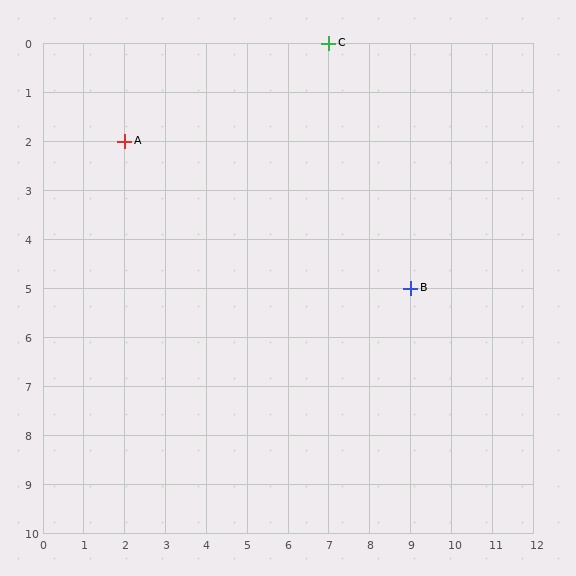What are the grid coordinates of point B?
Point B is at grid coordinates (9, 5).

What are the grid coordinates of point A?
Point A is at grid coordinates (2, 2).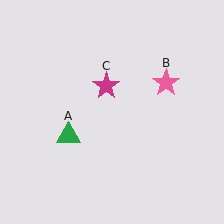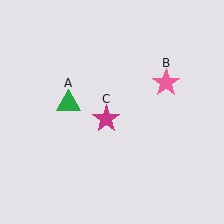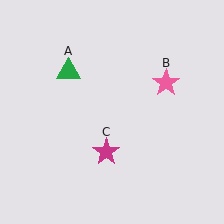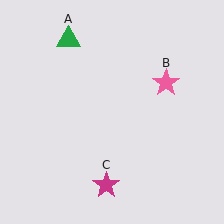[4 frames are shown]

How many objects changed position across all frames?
2 objects changed position: green triangle (object A), magenta star (object C).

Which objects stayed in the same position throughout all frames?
Pink star (object B) remained stationary.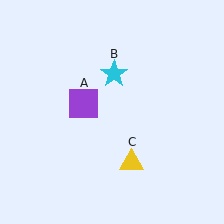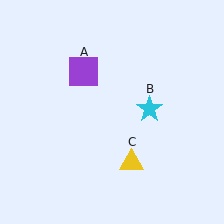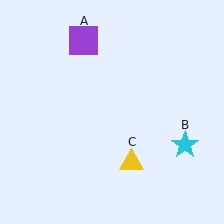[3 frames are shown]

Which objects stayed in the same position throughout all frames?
Yellow triangle (object C) remained stationary.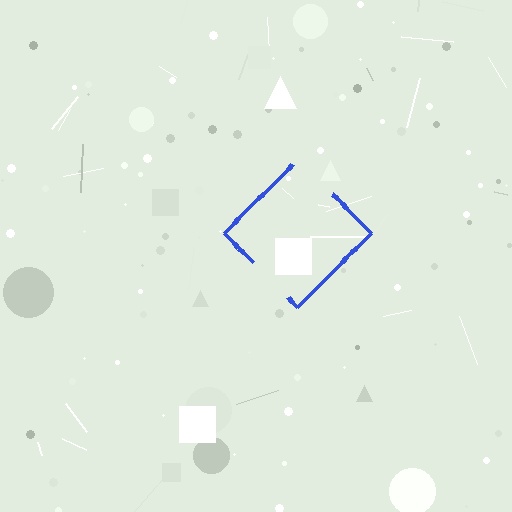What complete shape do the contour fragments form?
The contour fragments form a diamond.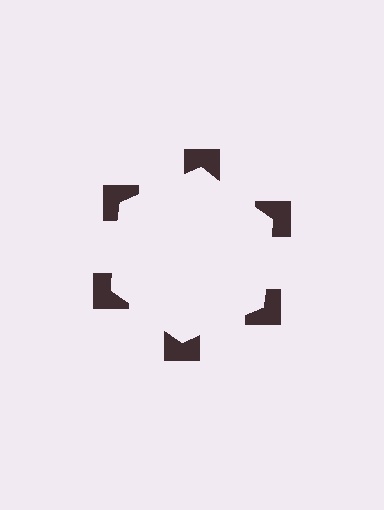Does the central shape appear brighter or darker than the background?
It typically appears slightly brighter than the background, even though no actual brightness change is drawn.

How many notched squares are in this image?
There are 6 — one at each vertex of the illusory hexagon.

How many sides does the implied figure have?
6 sides.